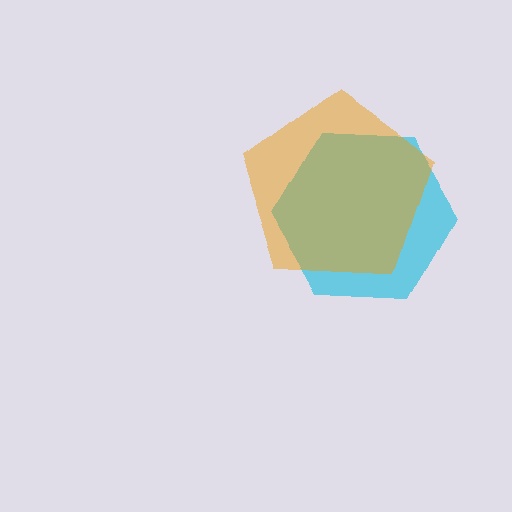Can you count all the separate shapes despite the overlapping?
Yes, there are 2 separate shapes.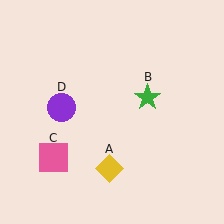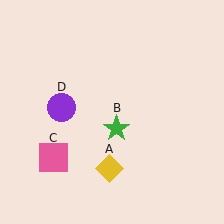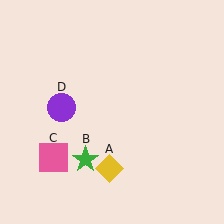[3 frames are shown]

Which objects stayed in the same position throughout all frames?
Yellow diamond (object A) and pink square (object C) and purple circle (object D) remained stationary.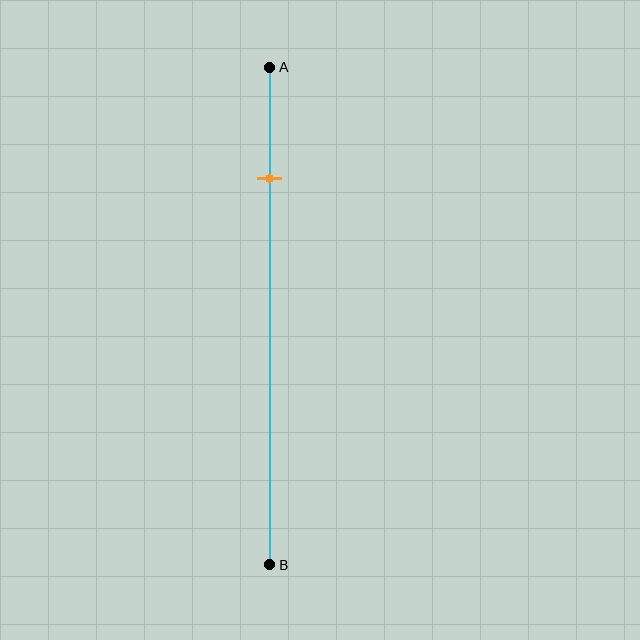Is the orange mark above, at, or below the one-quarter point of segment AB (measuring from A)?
The orange mark is approximately at the one-quarter point of segment AB.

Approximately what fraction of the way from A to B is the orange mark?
The orange mark is approximately 20% of the way from A to B.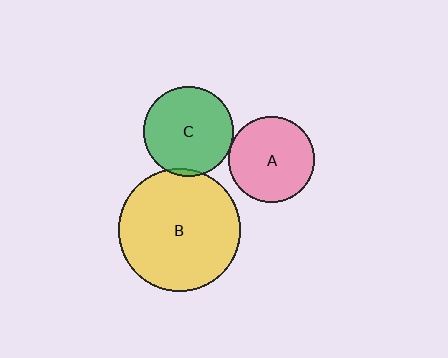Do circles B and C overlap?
Yes.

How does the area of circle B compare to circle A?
Approximately 2.0 times.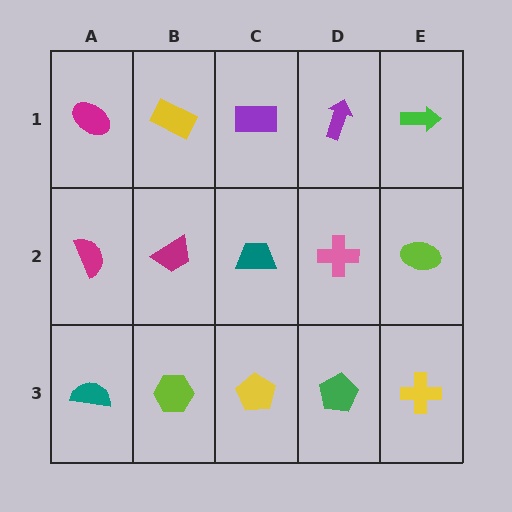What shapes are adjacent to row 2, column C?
A purple rectangle (row 1, column C), a yellow pentagon (row 3, column C), a magenta trapezoid (row 2, column B), a pink cross (row 2, column D).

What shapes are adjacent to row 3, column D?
A pink cross (row 2, column D), a yellow pentagon (row 3, column C), a yellow cross (row 3, column E).